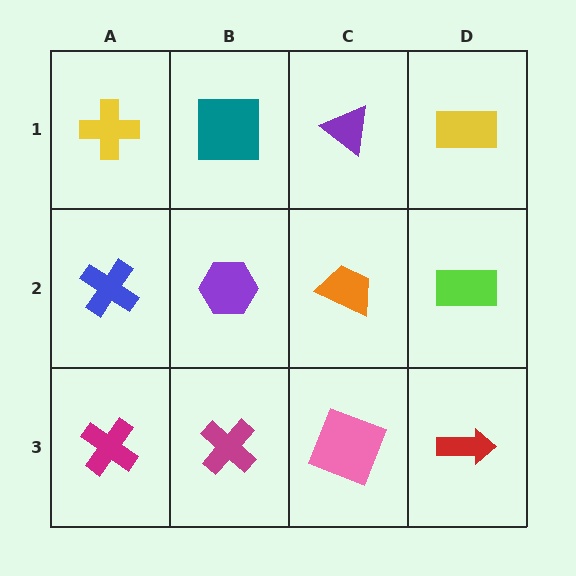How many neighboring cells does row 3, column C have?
3.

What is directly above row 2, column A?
A yellow cross.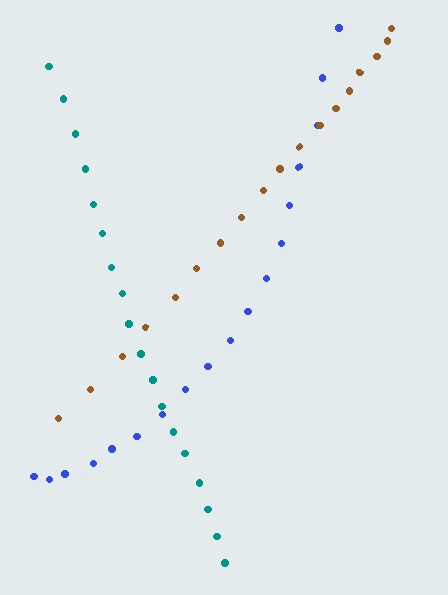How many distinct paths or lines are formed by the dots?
There are 3 distinct paths.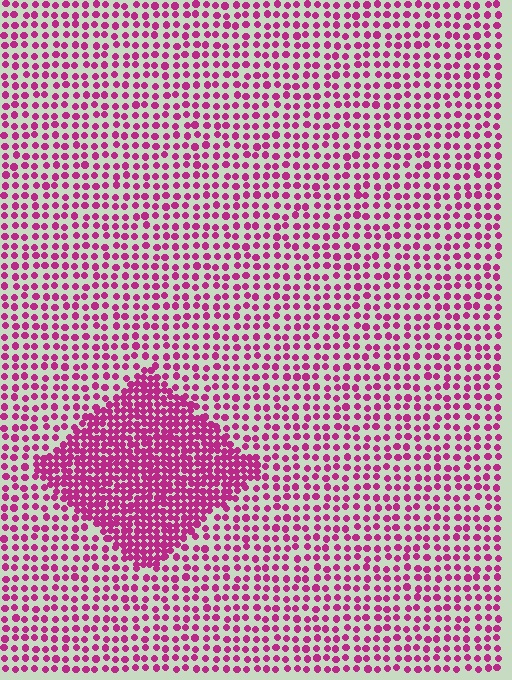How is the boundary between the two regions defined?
The boundary is defined by a change in element density (approximately 2.3x ratio). All elements are the same color, size, and shape.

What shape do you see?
I see a diamond.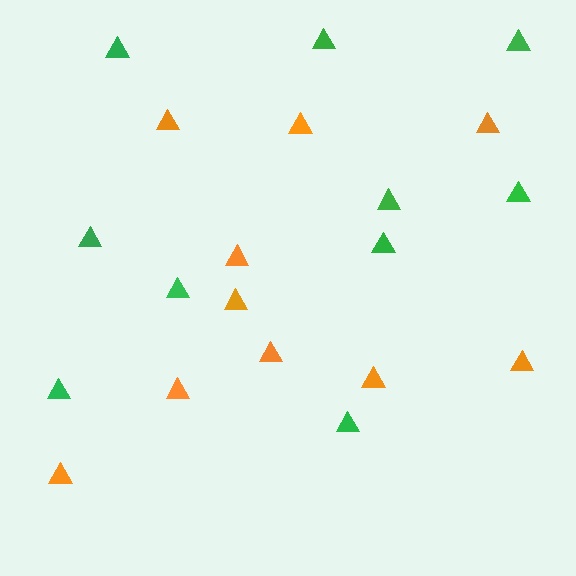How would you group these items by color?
There are 2 groups: one group of green triangles (10) and one group of orange triangles (10).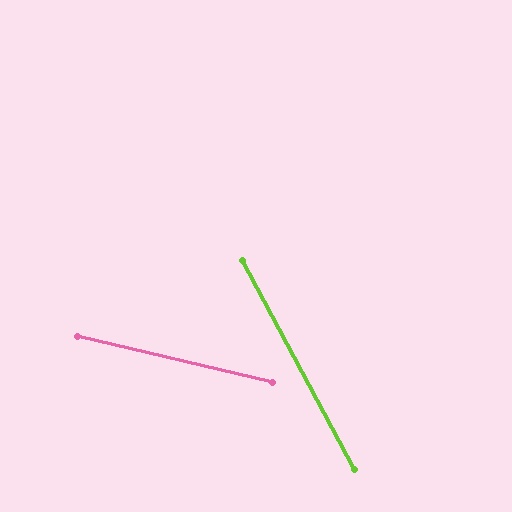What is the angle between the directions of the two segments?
Approximately 49 degrees.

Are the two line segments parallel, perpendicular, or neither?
Neither parallel nor perpendicular — they differ by about 49°.